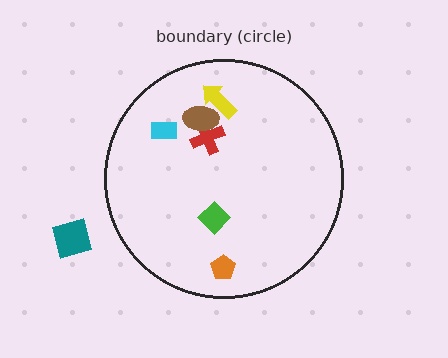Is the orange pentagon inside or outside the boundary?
Inside.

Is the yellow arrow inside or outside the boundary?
Inside.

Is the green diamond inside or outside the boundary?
Inside.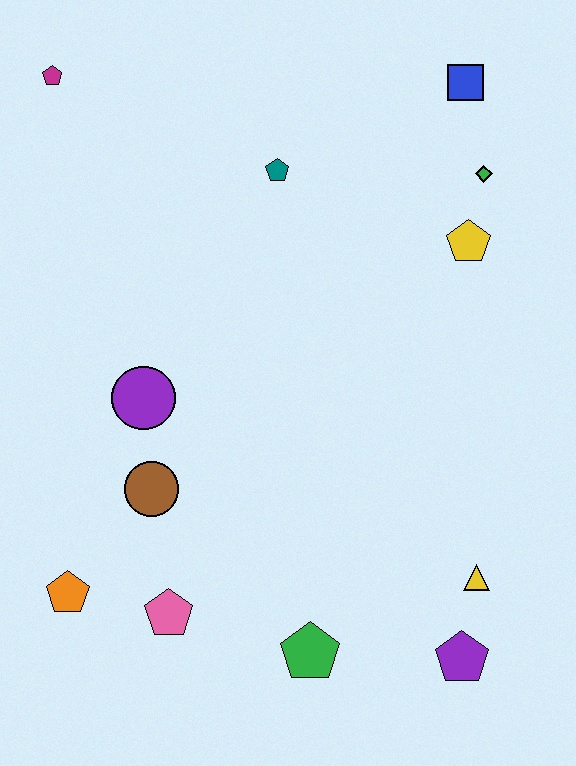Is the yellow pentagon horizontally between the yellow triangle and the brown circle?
Yes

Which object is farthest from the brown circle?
The blue square is farthest from the brown circle.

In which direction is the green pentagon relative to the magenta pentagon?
The green pentagon is below the magenta pentagon.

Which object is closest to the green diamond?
The yellow pentagon is closest to the green diamond.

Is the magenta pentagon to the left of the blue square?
Yes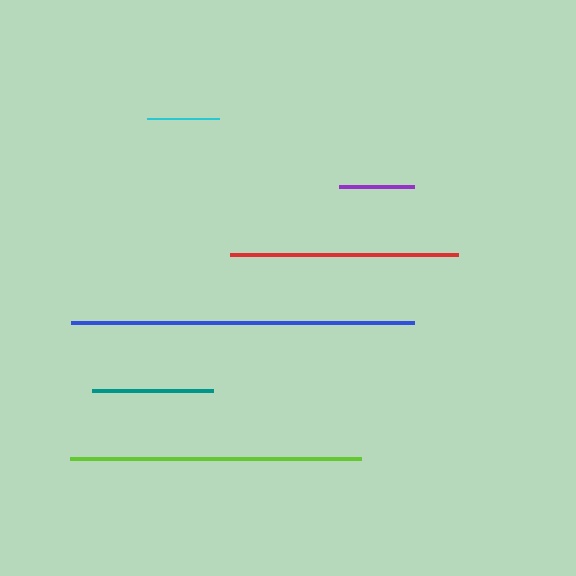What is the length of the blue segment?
The blue segment is approximately 343 pixels long.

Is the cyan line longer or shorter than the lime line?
The lime line is longer than the cyan line.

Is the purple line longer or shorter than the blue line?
The blue line is longer than the purple line.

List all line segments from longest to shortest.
From longest to shortest: blue, lime, red, teal, purple, cyan.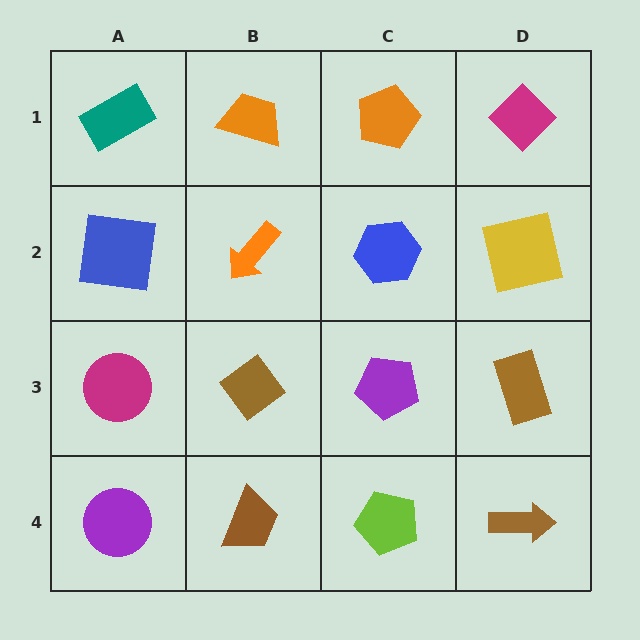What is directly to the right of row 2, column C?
A yellow square.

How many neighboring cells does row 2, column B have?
4.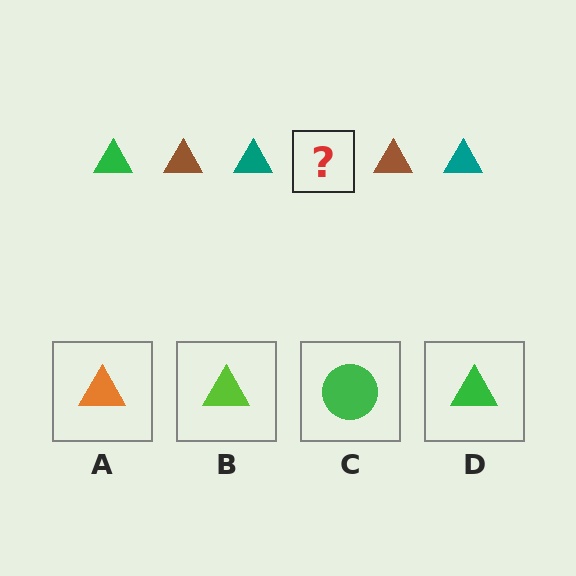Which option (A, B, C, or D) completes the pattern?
D.